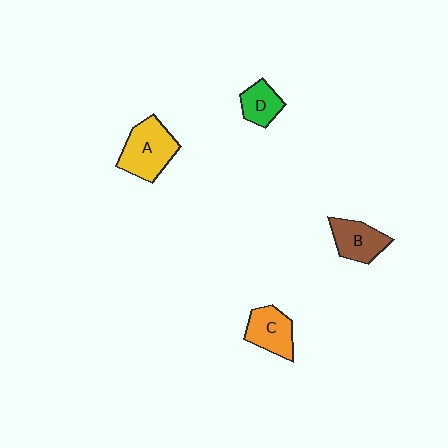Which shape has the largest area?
Shape A (yellow).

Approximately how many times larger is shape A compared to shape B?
Approximately 1.3 times.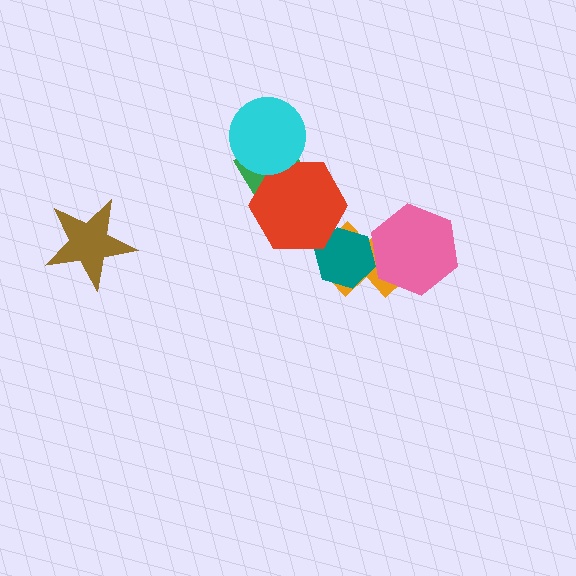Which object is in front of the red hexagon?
The cyan circle is in front of the red hexagon.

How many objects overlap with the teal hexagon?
2 objects overlap with the teal hexagon.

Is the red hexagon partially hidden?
Yes, it is partially covered by another shape.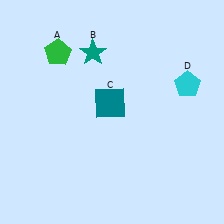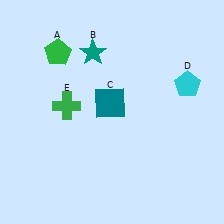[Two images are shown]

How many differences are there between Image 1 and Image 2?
There is 1 difference between the two images.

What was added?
A green cross (E) was added in Image 2.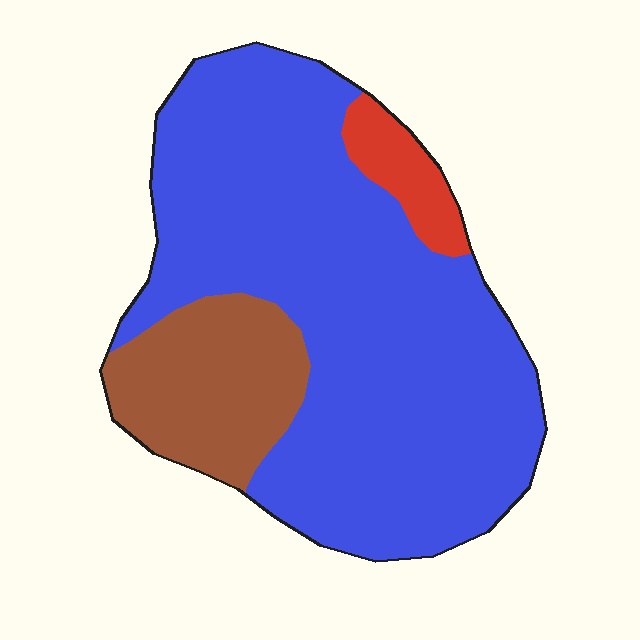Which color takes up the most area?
Blue, at roughly 75%.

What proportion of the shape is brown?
Brown takes up between a sixth and a third of the shape.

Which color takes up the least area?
Red, at roughly 5%.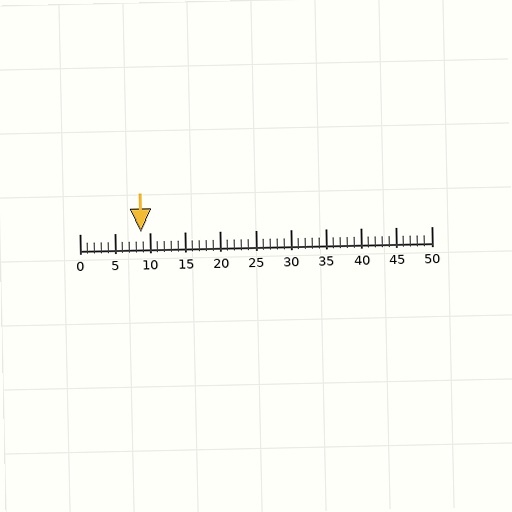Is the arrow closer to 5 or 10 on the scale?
The arrow is closer to 10.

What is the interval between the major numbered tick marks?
The major tick marks are spaced 5 units apart.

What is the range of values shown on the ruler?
The ruler shows values from 0 to 50.